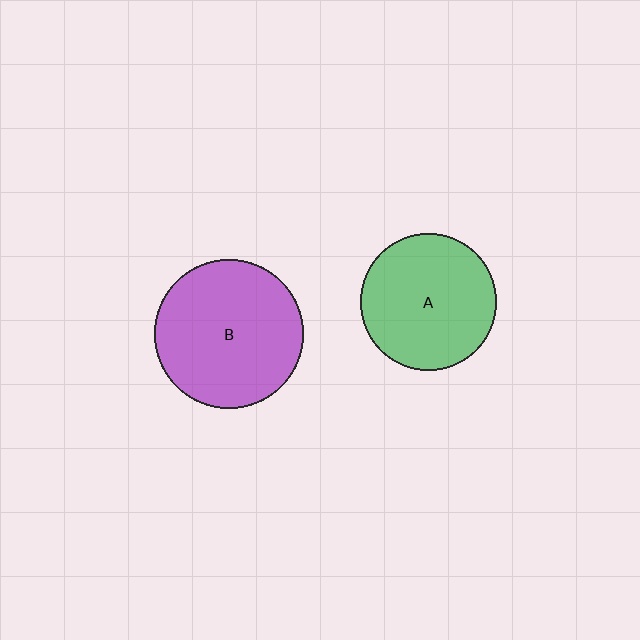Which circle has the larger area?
Circle B (purple).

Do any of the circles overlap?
No, none of the circles overlap.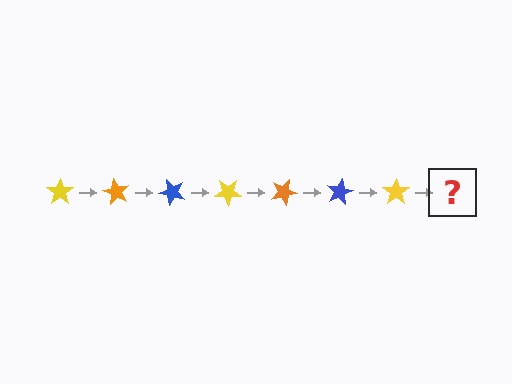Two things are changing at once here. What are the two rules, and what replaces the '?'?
The two rules are that it rotates 60 degrees each step and the color cycles through yellow, orange, and blue. The '?' should be an orange star, rotated 420 degrees from the start.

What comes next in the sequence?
The next element should be an orange star, rotated 420 degrees from the start.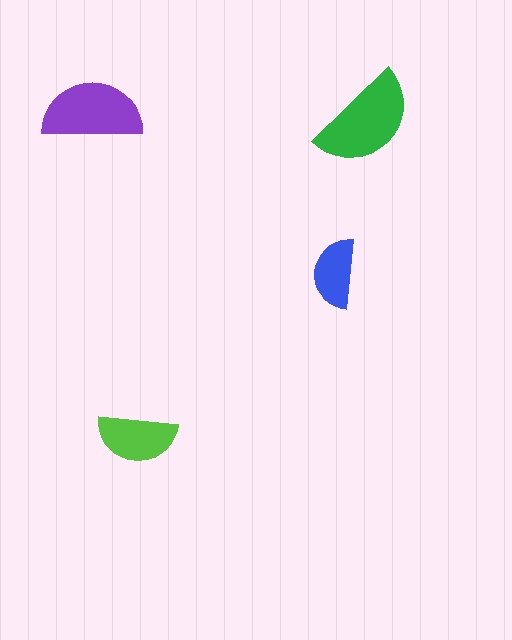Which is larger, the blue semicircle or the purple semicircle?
The purple one.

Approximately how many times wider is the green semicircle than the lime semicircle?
About 1.5 times wider.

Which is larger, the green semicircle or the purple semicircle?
The green one.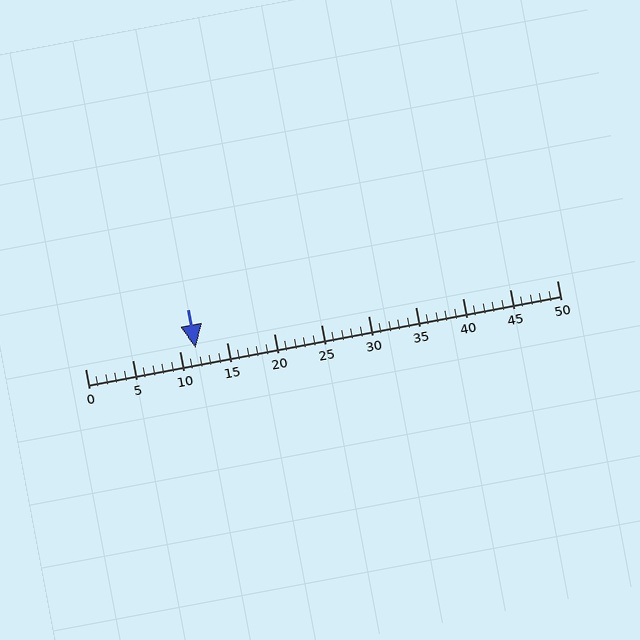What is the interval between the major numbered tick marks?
The major tick marks are spaced 5 units apart.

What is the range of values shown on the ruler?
The ruler shows values from 0 to 50.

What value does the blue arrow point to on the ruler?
The blue arrow points to approximately 12.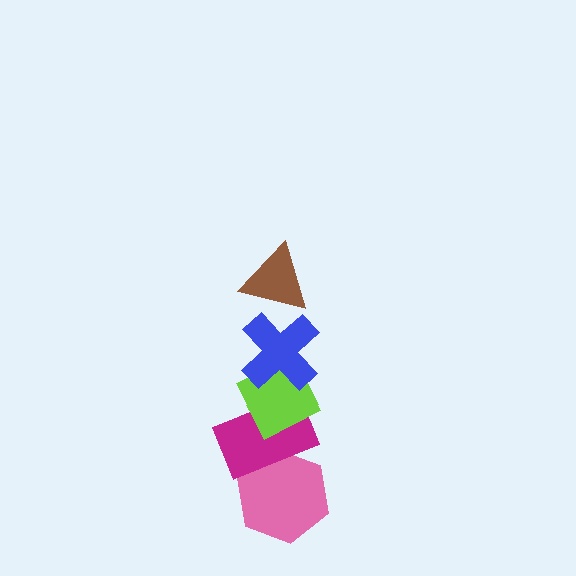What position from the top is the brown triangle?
The brown triangle is 1st from the top.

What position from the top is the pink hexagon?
The pink hexagon is 5th from the top.